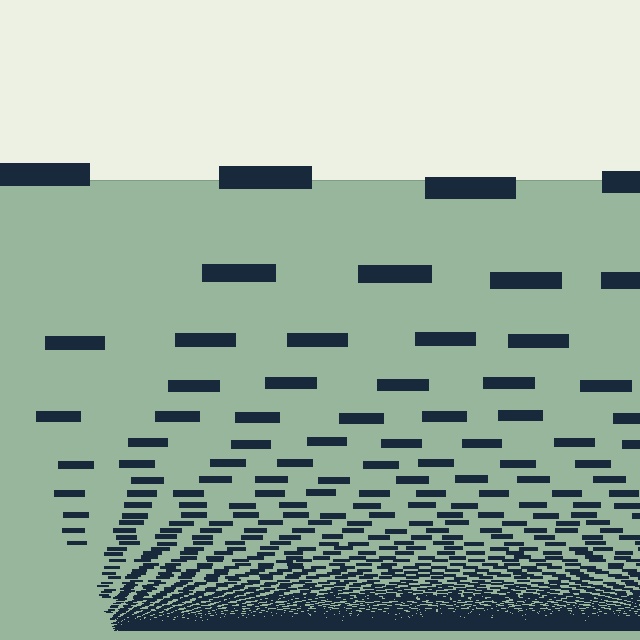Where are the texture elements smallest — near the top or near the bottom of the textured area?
Near the bottom.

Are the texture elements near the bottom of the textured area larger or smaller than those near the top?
Smaller. The gradient is inverted — elements near the bottom are smaller and denser.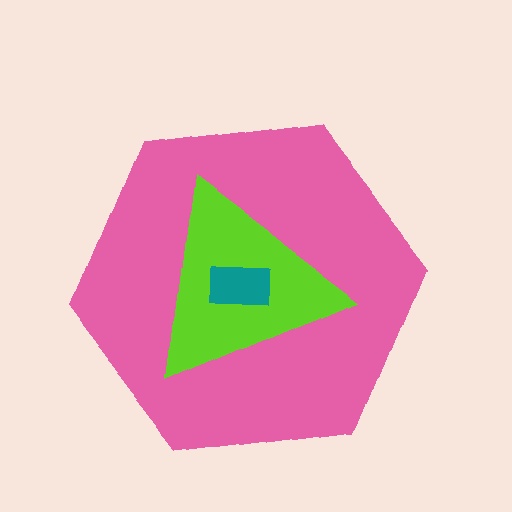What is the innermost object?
The teal rectangle.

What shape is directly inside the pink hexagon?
The lime triangle.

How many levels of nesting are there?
3.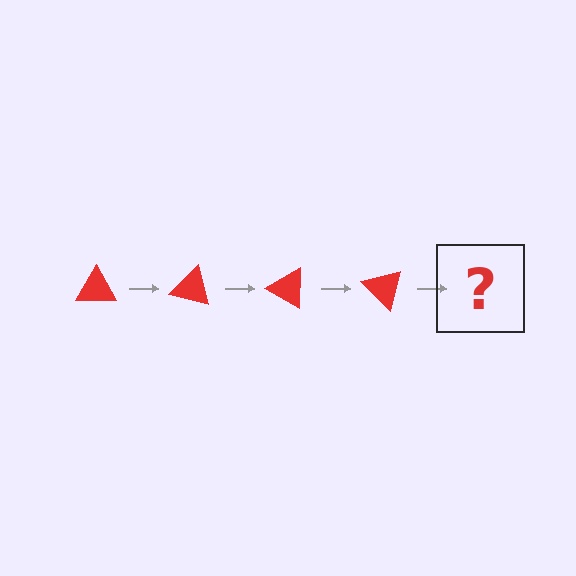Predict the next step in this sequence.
The next step is a red triangle rotated 60 degrees.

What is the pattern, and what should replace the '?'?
The pattern is that the triangle rotates 15 degrees each step. The '?' should be a red triangle rotated 60 degrees.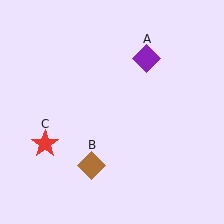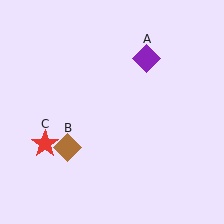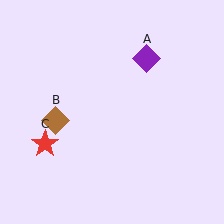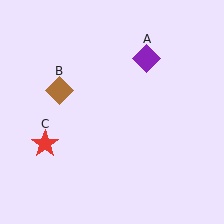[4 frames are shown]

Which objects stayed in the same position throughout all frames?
Purple diamond (object A) and red star (object C) remained stationary.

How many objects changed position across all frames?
1 object changed position: brown diamond (object B).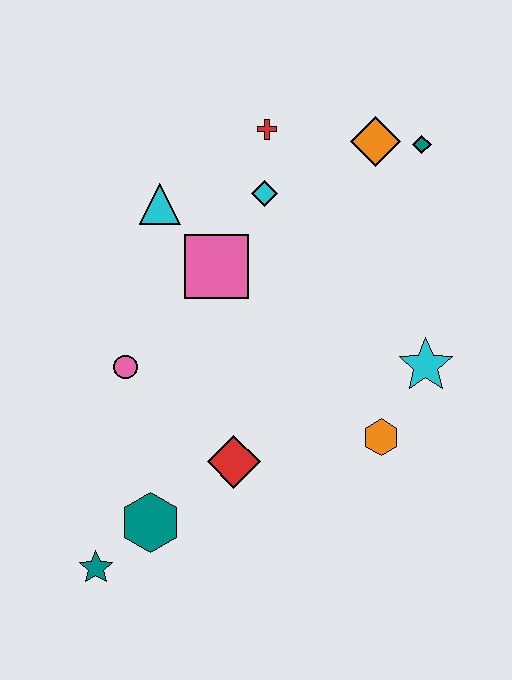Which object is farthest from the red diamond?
The teal diamond is farthest from the red diamond.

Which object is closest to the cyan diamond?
The red cross is closest to the cyan diamond.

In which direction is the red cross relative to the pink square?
The red cross is above the pink square.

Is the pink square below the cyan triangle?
Yes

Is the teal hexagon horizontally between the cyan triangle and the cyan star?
No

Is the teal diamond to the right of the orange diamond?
Yes